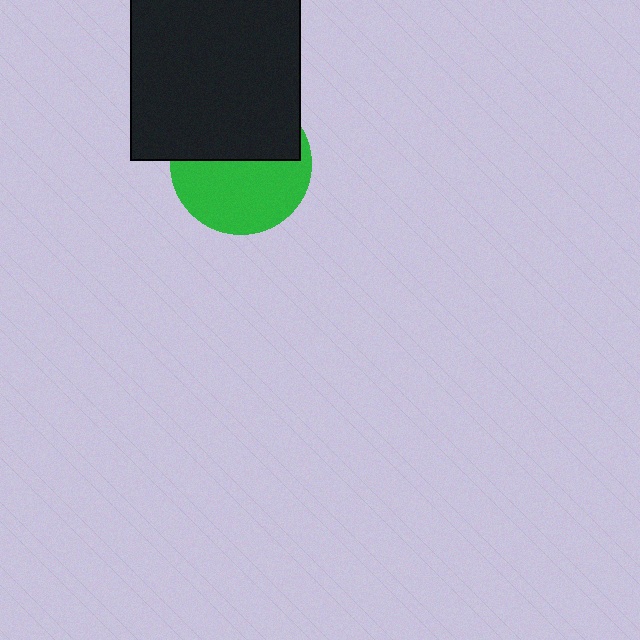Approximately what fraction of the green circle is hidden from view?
Roughly 46% of the green circle is hidden behind the black rectangle.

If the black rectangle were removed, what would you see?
You would see the complete green circle.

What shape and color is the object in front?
The object in front is a black rectangle.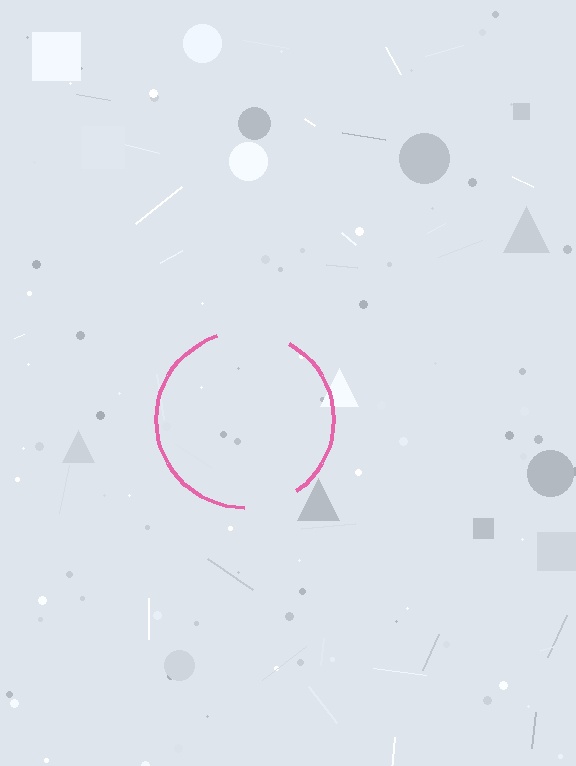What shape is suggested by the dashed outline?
The dashed outline suggests a circle.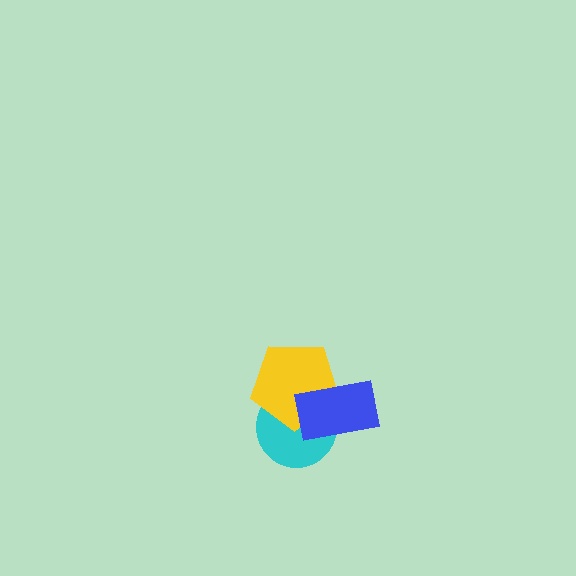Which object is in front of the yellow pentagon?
The blue rectangle is in front of the yellow pentagon.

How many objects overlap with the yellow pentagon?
2 objects overlap with the yellow pentagon.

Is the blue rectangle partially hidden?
No, no other shape covers it.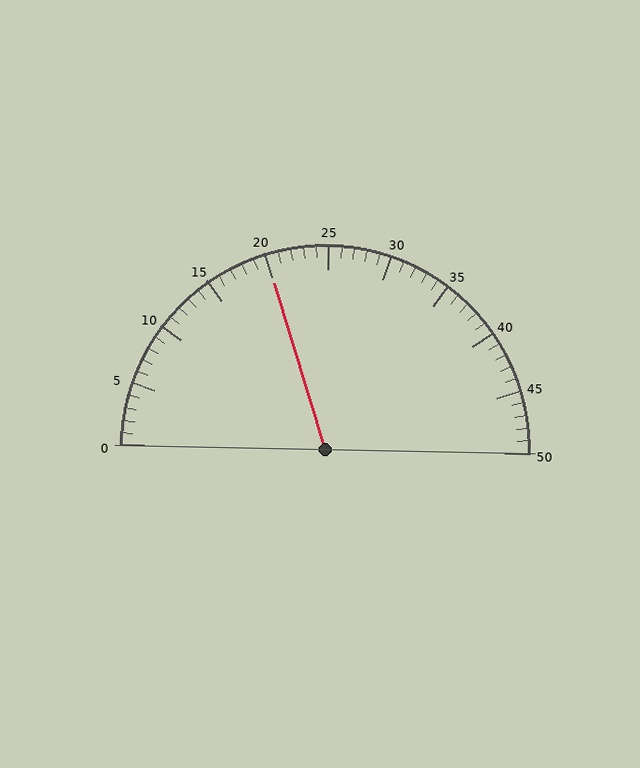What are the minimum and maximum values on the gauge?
The gauge ranges from 0 to 50.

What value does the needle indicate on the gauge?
The needle indicates approximately 20.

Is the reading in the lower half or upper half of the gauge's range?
The reading is in the lower half of the range (0 to 50).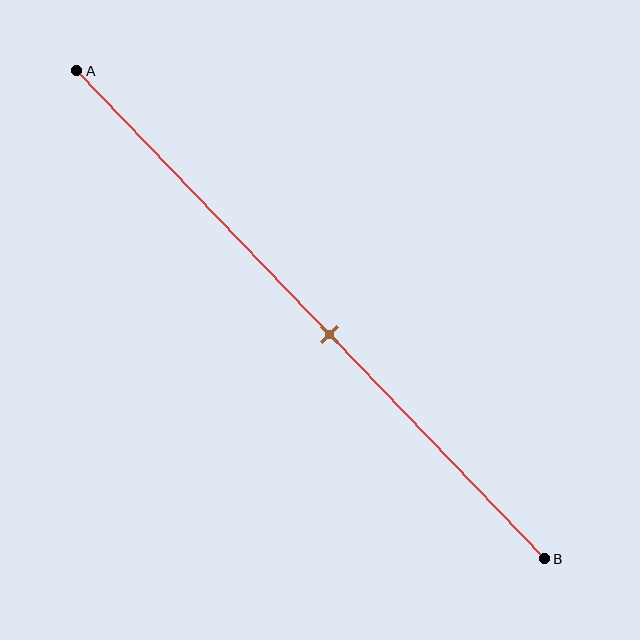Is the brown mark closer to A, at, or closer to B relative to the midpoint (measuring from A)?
The brown mark is closer to point B than the midpoint of segment AB.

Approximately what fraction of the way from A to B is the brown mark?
The brown mark is approximately 55% of the way from A to B.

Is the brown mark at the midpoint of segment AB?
No, the mark is at about 55% from A, not at the 50% midpoint.